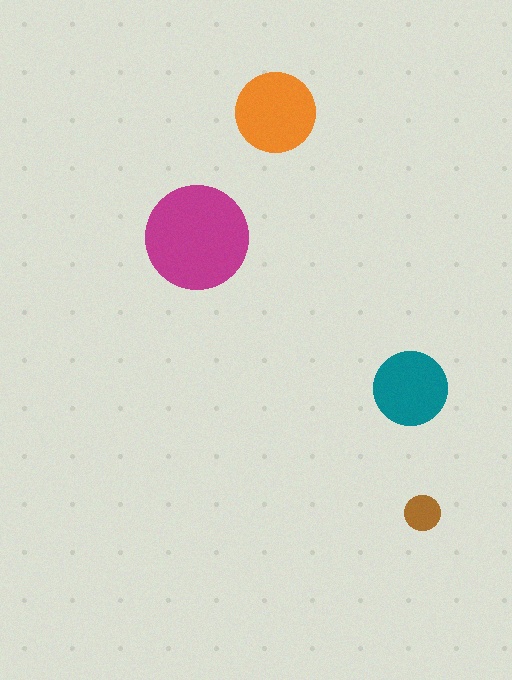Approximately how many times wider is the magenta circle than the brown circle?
About 3 times wider.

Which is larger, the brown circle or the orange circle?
The orange one.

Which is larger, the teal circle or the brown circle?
The teal one.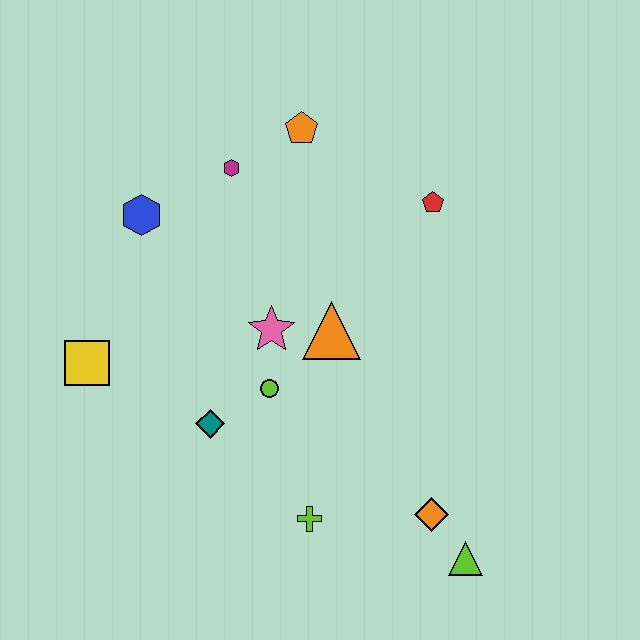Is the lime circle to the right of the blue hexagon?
Yes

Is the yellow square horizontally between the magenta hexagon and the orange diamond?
No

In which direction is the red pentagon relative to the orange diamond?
The red pentagon is above the orange diamond.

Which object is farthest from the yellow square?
The lime triangle is farthest from the yellow square.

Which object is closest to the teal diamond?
The lime circle is closest to the teal diamond.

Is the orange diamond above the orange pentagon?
No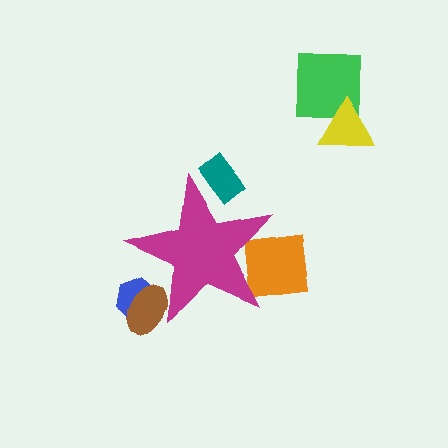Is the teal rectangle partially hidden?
Yes, the teal rectangle is partially hidden behind the magenta star.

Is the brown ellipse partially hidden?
Yes, the brown ellipse is partially hidden behind the magenta star.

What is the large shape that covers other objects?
A magenta star.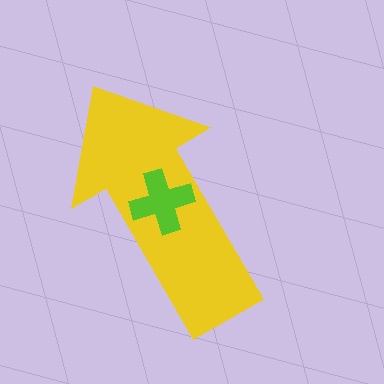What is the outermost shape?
The yellow arrow.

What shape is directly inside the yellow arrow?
The lime cross.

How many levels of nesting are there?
2.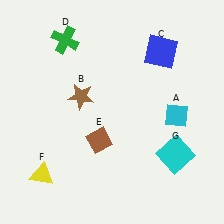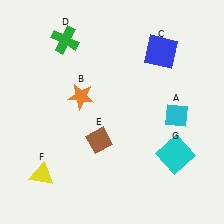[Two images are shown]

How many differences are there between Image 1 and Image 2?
There is 1 difference between the two images.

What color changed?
The star (B) changed from brown in Image 1 to orange in Image 2.